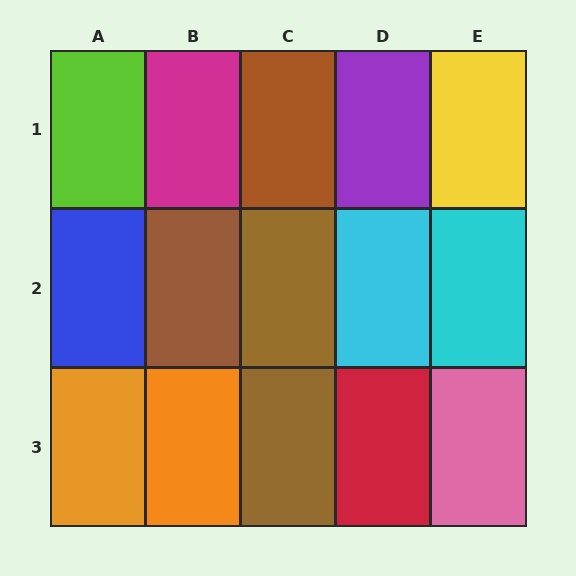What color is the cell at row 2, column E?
Cyan.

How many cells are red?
1 cell is red.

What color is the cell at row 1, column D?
Purple.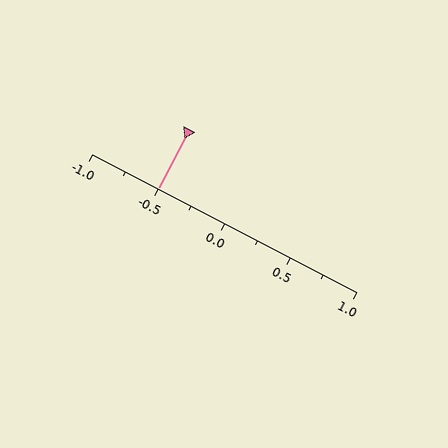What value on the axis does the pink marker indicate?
The marker indicates approximately -0.5.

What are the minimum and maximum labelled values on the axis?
The axis runs from -1.0 to 1.0.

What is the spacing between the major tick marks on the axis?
The major ticks are spaced 0.5 apart.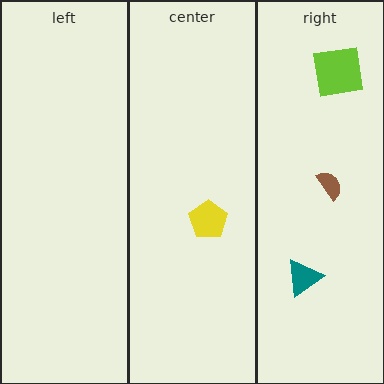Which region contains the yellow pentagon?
The center region.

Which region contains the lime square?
The right region.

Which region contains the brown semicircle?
The right region.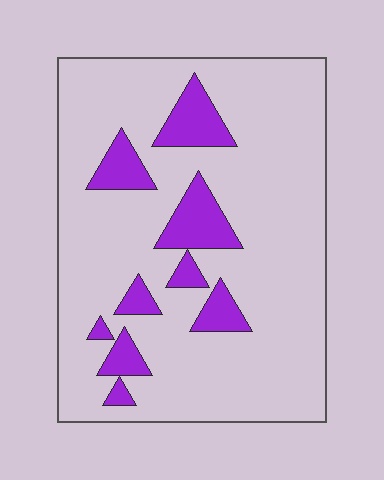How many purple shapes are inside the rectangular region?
9.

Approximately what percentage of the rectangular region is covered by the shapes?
Approximately 15%.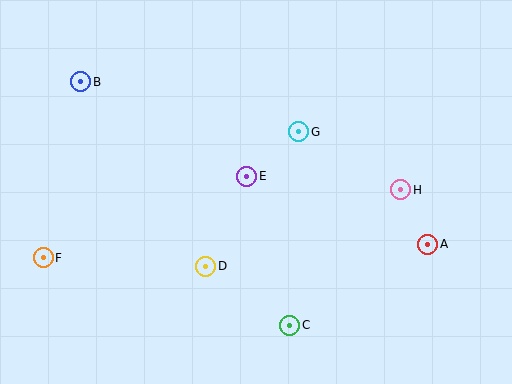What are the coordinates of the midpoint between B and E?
The midpoint between B and E is at (164, 129).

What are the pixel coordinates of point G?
Point G is at (299, 132).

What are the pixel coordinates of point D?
Point D is at (206, 266).